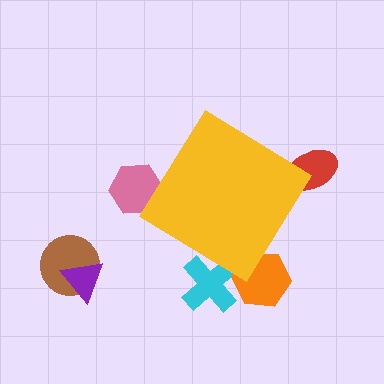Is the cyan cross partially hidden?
Yes, the cyan cross is partially hidden behind the yellow diamond.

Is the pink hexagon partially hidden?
Yes, the pink hexagon is partially hidden behind the yellow diamond.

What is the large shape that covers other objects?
A yellow diamond.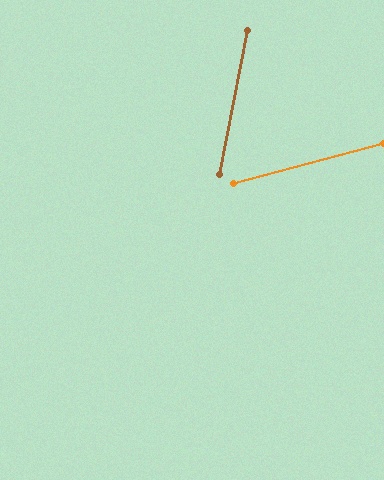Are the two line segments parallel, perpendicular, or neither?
Neither parallel nor perpendicular — they differ by about 64°.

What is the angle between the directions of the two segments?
Approximately 64 degrees.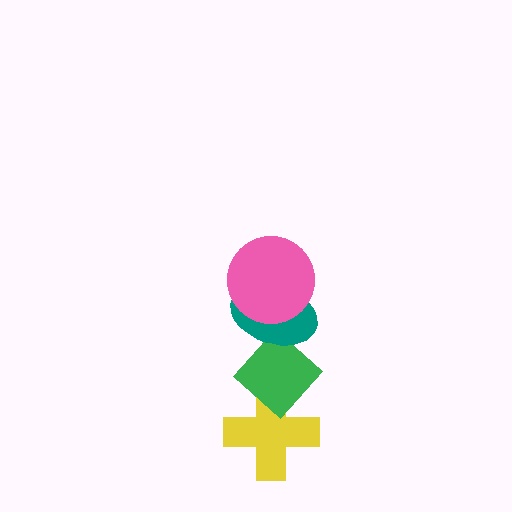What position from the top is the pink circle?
The pink circle is 1st from the top.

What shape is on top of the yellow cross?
The green diamond is on top of the yellow cross.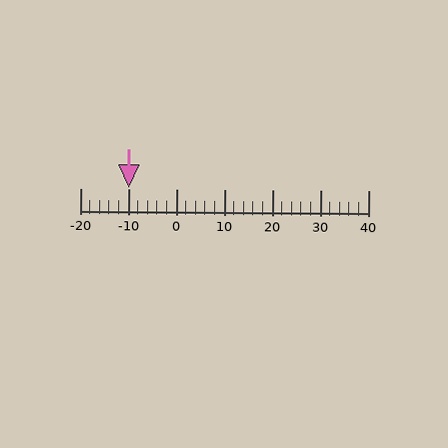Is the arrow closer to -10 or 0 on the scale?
The arrow is closer to -10.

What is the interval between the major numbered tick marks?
The major tick marks are spaced 10 units apart.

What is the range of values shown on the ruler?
The ruler shows values from -20 to 40.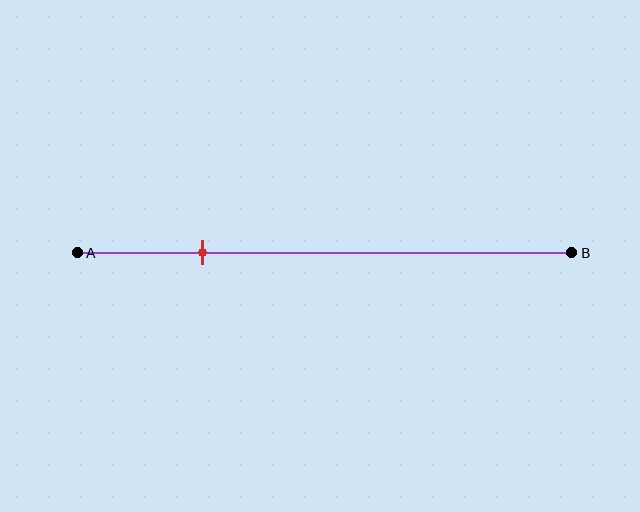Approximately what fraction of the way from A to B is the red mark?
The red mark is approximately 25% of the way from A to B.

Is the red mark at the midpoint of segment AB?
No, the mark is at about 25% from A, not at the 50% midpoint.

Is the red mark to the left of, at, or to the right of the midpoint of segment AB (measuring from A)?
The red mark is to the left of the midpoint of segment AB.